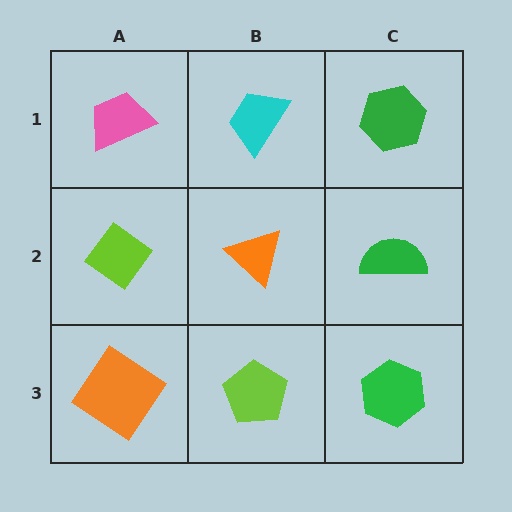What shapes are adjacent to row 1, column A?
A lime diamond (row 2, column A), a cyan trapezoid (row 1, column B).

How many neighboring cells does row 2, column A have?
3.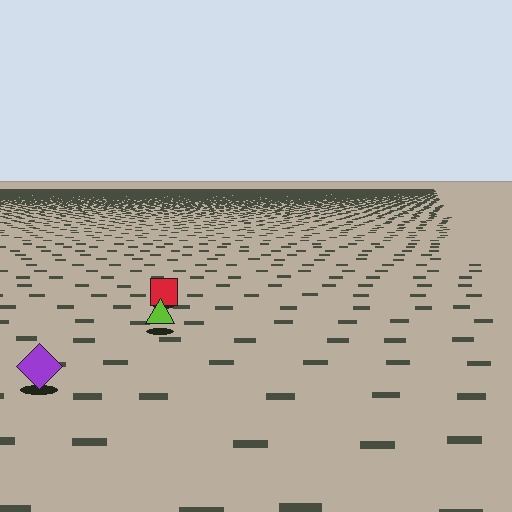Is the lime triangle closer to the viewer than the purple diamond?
No. The purple diamond is closer — you can tell from the texture gradient: the ground texture is coarser near it.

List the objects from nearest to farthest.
From nearest to farthest: the purple diamond, the lime triangle, the red square.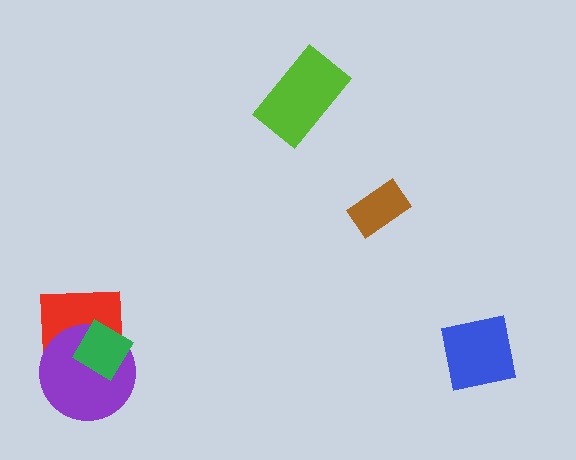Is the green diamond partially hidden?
No, no other shape covers it.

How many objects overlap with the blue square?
0 objects overlap with the blue square.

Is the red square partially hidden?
Yes, it is partially covered by another shape.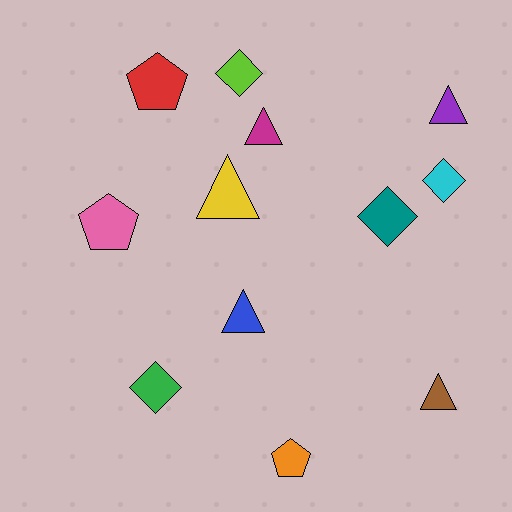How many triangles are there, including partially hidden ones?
There are 5 triangles.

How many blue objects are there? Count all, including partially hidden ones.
There is 1 blue object.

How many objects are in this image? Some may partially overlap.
There are 12 objects.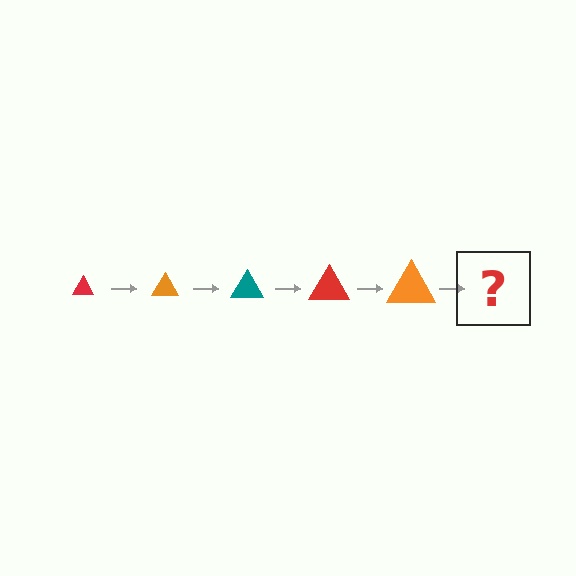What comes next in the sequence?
The next element should be a teal triangle, larger than the previous one.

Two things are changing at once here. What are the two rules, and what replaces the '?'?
The two rules are that the triangle grows larger each step and the color cycles through red, orange, and teal. The '?' should be a teal triangle, larger than the previous one.